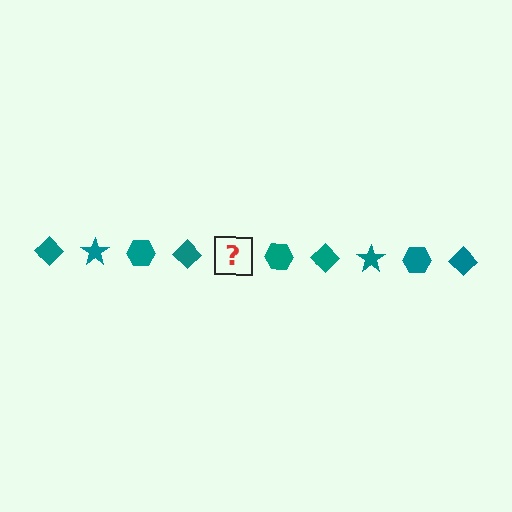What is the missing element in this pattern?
The missing element is a teal star.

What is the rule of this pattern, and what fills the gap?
The rule is that the pattern cycles through diamond, star, hexagon shapes in teal. The gap should be filled with a teal star.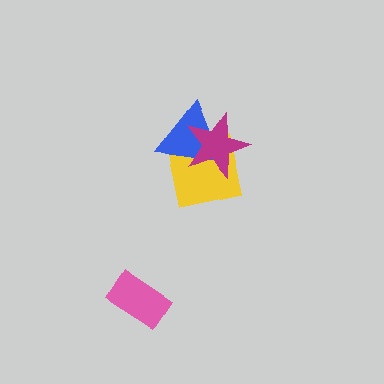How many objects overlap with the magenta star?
2 objects overlap with the magenta star.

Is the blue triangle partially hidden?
Yes, it is partially covered by another shape.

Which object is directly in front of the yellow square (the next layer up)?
The blue triangle is directly in front of the yellow square.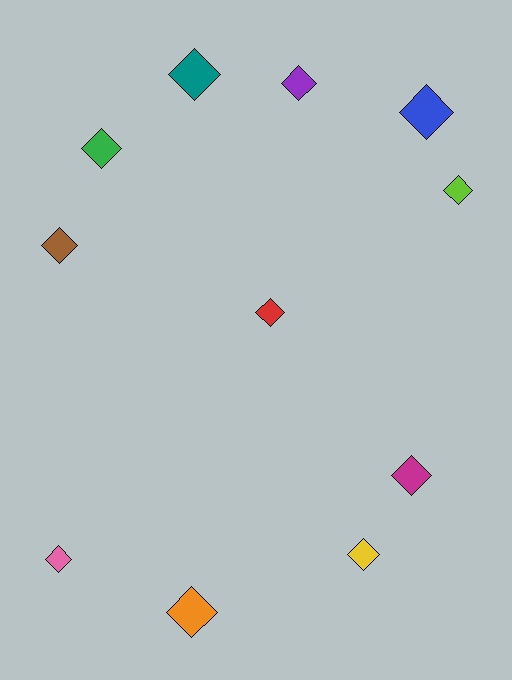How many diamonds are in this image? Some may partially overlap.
There are 11 diamonds.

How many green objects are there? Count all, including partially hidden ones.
There is 1 green object.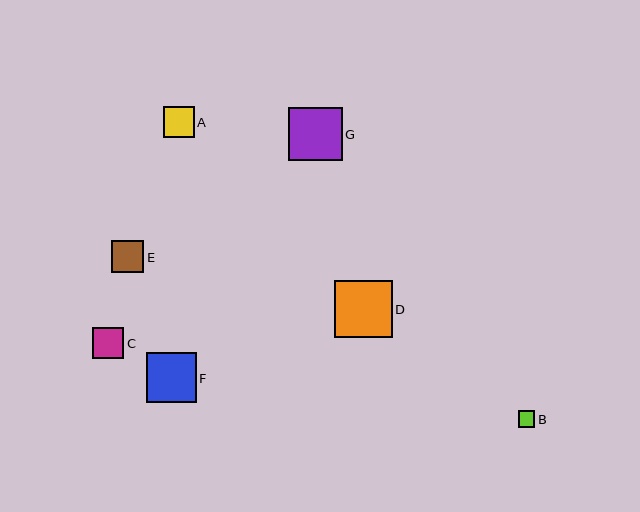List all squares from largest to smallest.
From largest to smallest: D, G, F, E, C, A, B.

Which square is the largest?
Square D is the largest with a size of approximately 57 pixels.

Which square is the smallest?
Square B is the smallest with a size of approximately 16 pixels.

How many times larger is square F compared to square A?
Square F is approximately 1.6 times the size of square A.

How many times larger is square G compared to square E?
Square G is approximately 1.7 times the size of square E.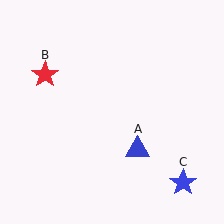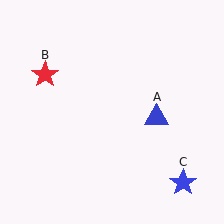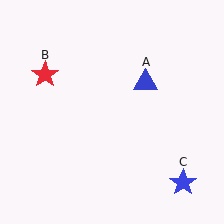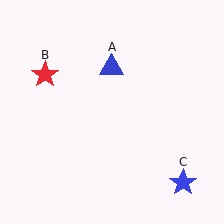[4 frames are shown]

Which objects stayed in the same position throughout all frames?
Red star (object B) and blue star (object C) remained stationary.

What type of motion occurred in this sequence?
The blue triangle (object A) rotated counterclockwise around the center of the scene.